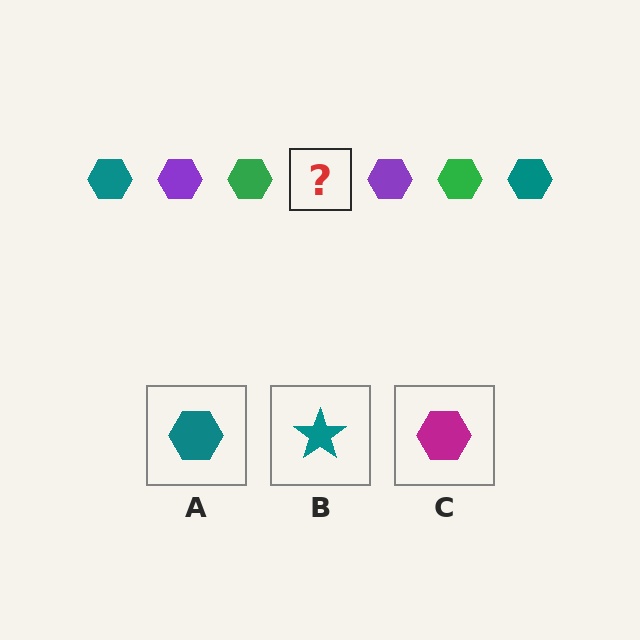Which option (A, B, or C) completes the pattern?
A.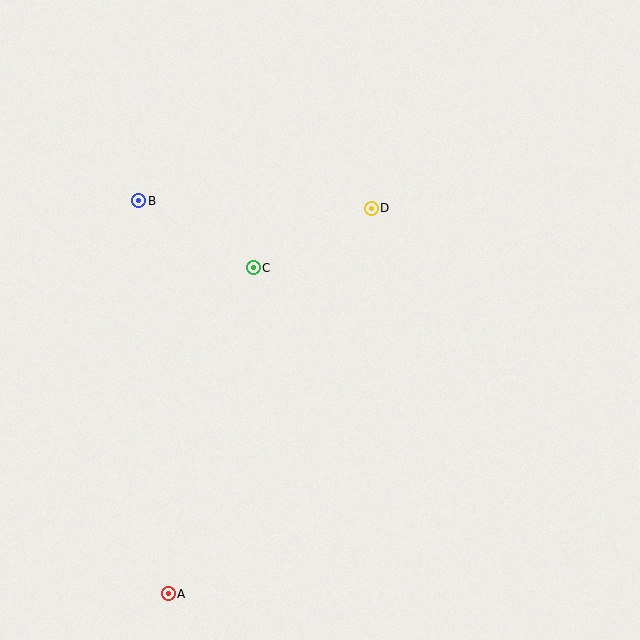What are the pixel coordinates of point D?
Point D is at (371, 208).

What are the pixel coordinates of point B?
Point B is at (139, 201).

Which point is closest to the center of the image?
Point C at (253, 268) is closest to the center.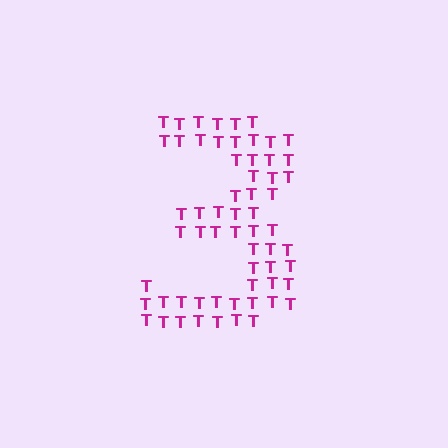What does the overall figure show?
The overall figure shows the digit 3.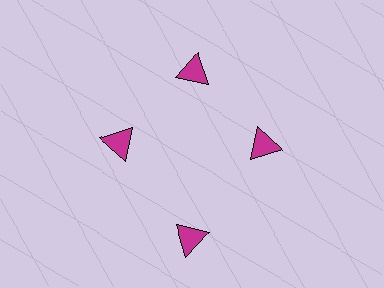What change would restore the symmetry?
The symmetry would be restored by moving it inward, back onto the ring so that all 4 triangles sit at equal angles and equal distance from the center.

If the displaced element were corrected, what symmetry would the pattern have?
It would have 4-fold rotational symmetry — the pattern would map onto itself every 90 degrees.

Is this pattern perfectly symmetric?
No. The 4 magenta triangles are arranged in a ring, but one element near the 6 o'clock position is pushed outward from the center, breaking the 4-fold rotational symmetry.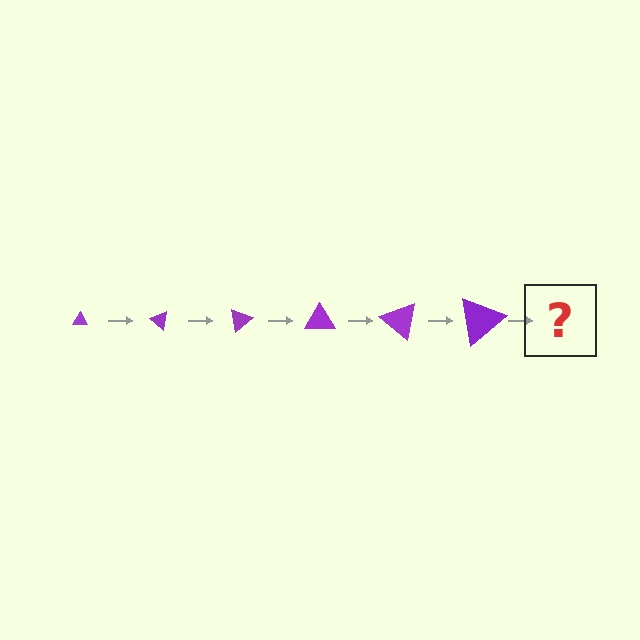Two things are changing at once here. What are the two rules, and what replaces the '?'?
The two rules are that the triangle grows larger each step and it rotates 40 degrees each step. The '?' should be a triangle, larger than the previous one and rotated 240 degrees from the start.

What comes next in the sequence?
The next element should be a triangle, larger than the previous one and rotated 240 degrees from the start.